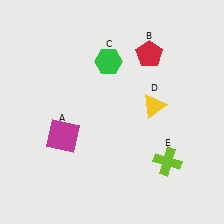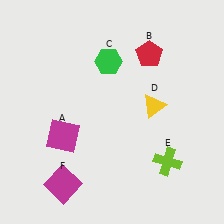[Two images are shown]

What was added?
A magenta square (F) was added in Image 2.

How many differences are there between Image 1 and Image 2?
There is 1 difference between the two images.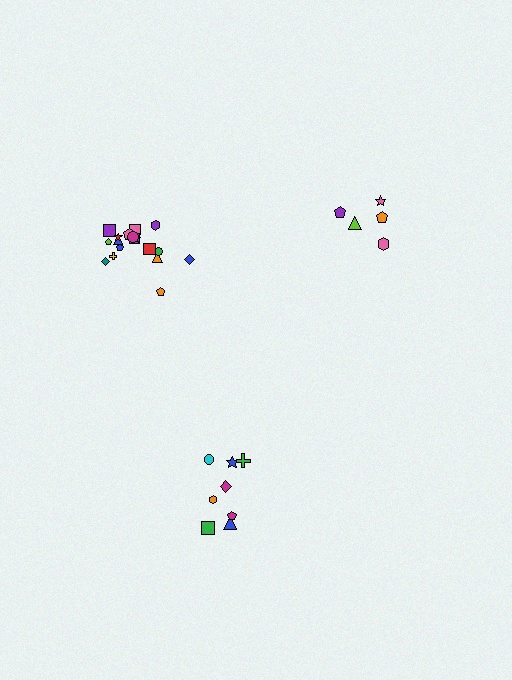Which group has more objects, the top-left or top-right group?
The top-left group.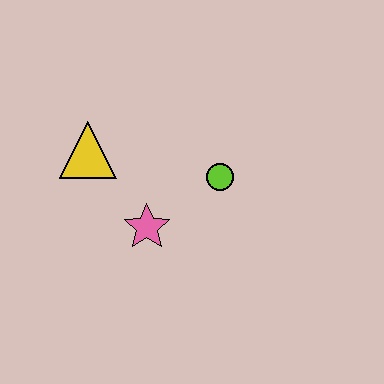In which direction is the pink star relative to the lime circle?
The pink star is to the left of the lime circle.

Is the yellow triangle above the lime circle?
Yes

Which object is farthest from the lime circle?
The yellow triangle is farthest from the lime circle.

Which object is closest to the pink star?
The lime circle is closest to the pink star.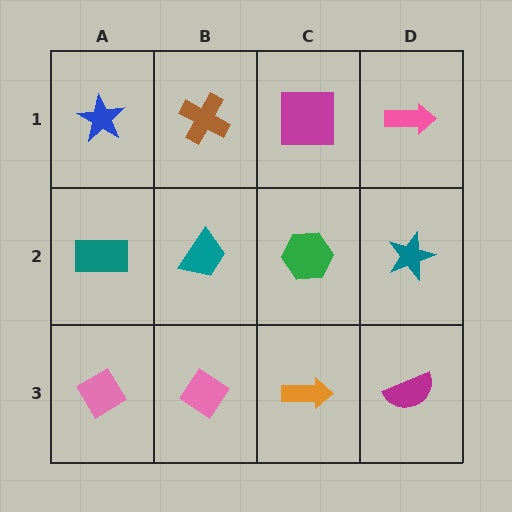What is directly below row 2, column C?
An orange arrow.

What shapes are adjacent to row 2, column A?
A blue star (row 1, column A), a pink diamond (row 3, column A), a teal trapezoid (row 2, column B).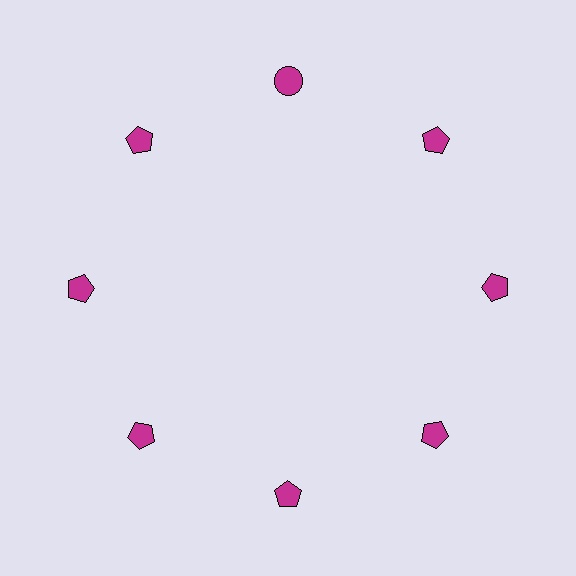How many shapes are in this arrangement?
There are 8 shapes arranged in a ring pattern.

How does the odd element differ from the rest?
It has a different shape: circle instead of pentagon.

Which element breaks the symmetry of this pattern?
The magenta circle at roughly the 12 o'clock position breaks the symmetry. All other shapes are magenta pentagons.